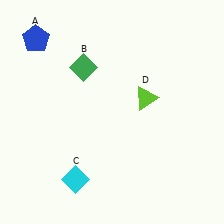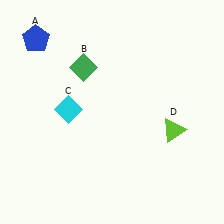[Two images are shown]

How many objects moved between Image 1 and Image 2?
2 objects moved between the two images.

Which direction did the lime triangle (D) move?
The lime triangle (D) moved down.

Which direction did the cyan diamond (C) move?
The cyan diamond (C) moved up.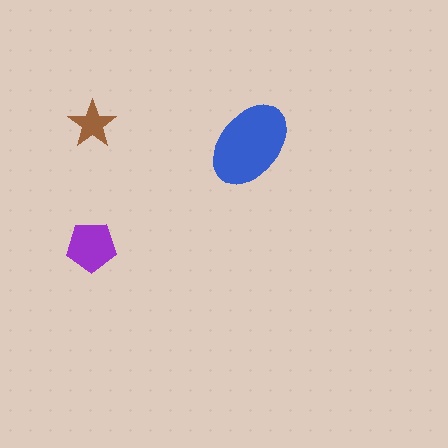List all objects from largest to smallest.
The blue ellipse, the purple pentagon, the brown star.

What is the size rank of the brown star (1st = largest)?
3rd.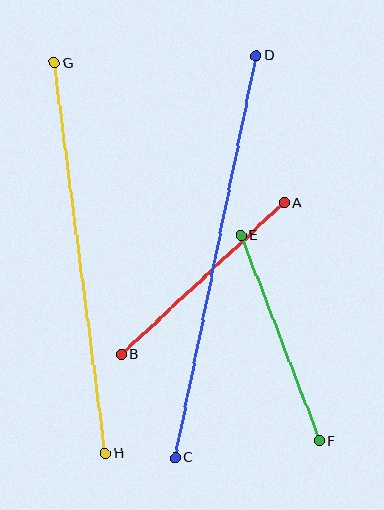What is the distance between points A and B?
The distance is approximately 223 pixels.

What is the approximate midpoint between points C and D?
The midpoint is at approximately (215, 257) pixels.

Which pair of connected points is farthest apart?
Points C and D are farthest apart.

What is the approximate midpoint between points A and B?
The midpoint is at approximately (203, 279) pixels.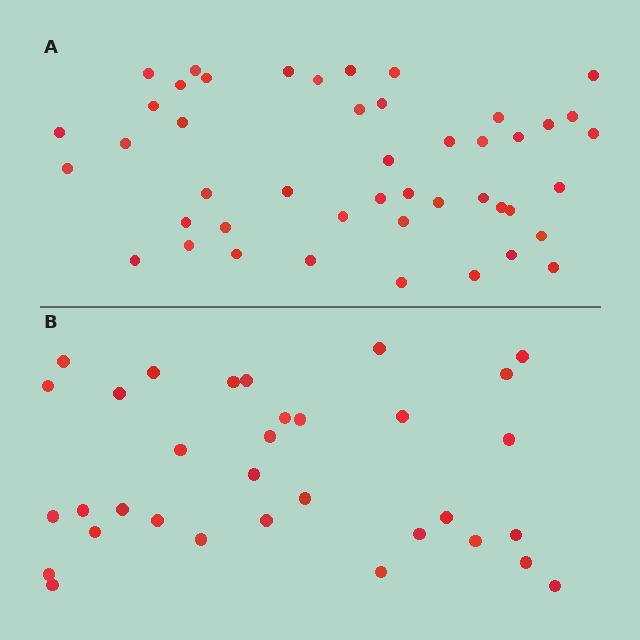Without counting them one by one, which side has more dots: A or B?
Region A (the top region) has more dots.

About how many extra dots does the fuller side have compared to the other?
Region A has approximately 15 more dots than region B.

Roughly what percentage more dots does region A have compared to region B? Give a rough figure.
About 40% more.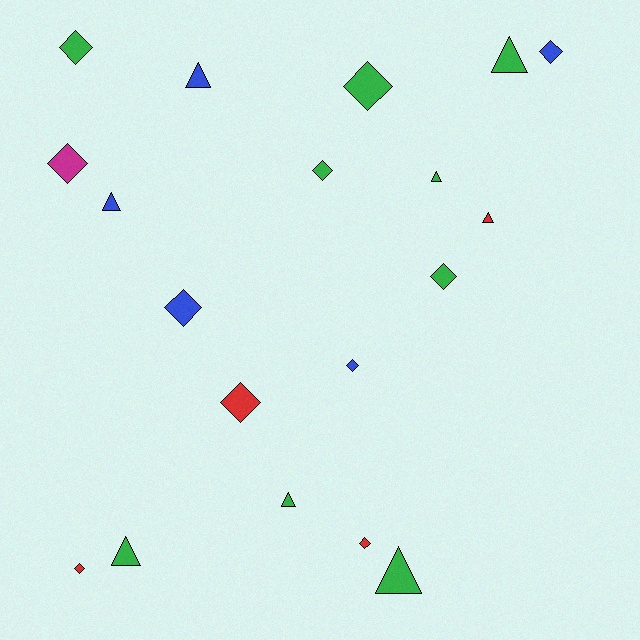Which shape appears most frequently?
Diamond, with 11 objects.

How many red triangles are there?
There is 1 red triangle.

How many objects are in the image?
There are 19 objects.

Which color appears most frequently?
Green, with 9 objects.